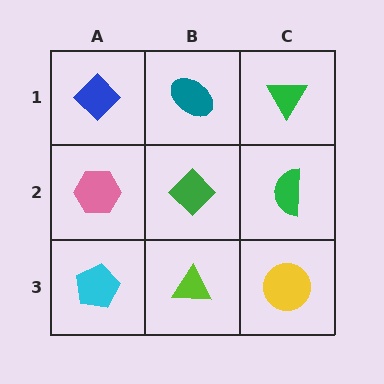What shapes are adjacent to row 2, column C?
A green triangle (row 1, column C), a yellow circle (row 3, column C), a green diamond (row 2, column B).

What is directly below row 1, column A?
A pink hexagon.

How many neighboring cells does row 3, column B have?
3.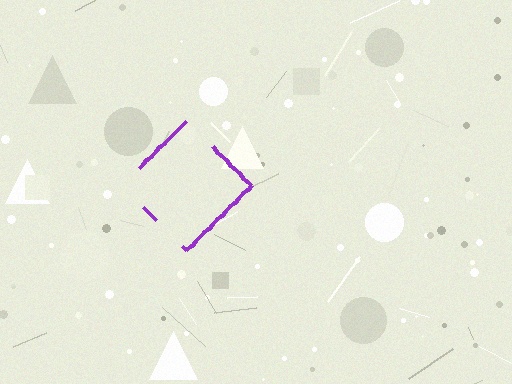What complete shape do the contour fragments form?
The contour fragments form a diamond.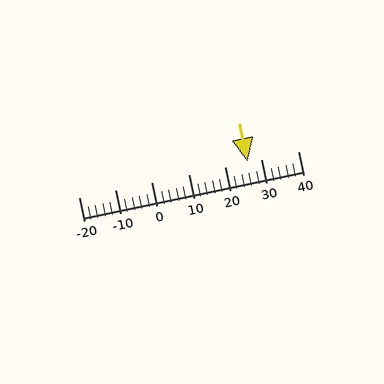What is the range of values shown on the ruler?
The ruler shows values from -20 to 40.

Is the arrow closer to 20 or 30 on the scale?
The arrow is closer to 30.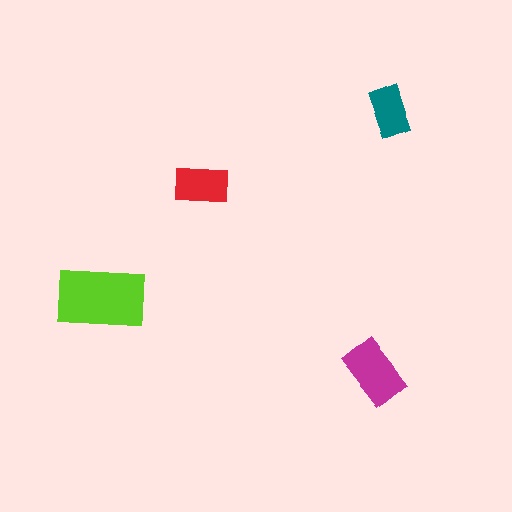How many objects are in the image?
There are 4 objects in the image.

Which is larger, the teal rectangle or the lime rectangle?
The lime one.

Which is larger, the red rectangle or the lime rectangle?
The lime one.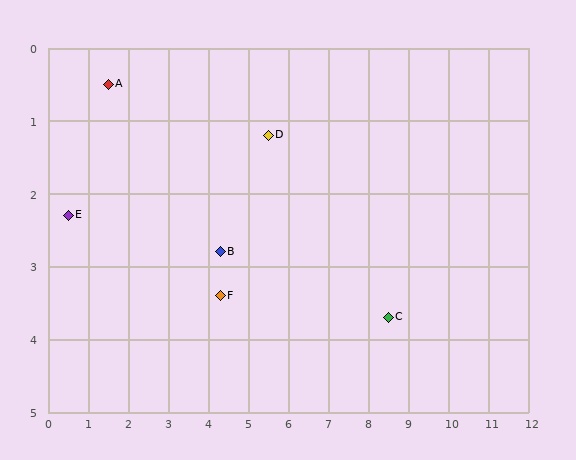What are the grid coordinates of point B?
Point B is at approximately (4.3, 2.8).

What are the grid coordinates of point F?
Point F is at approximately (4.3, 3.4).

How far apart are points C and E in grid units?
Points C and E are about 8.1 grid units apart.